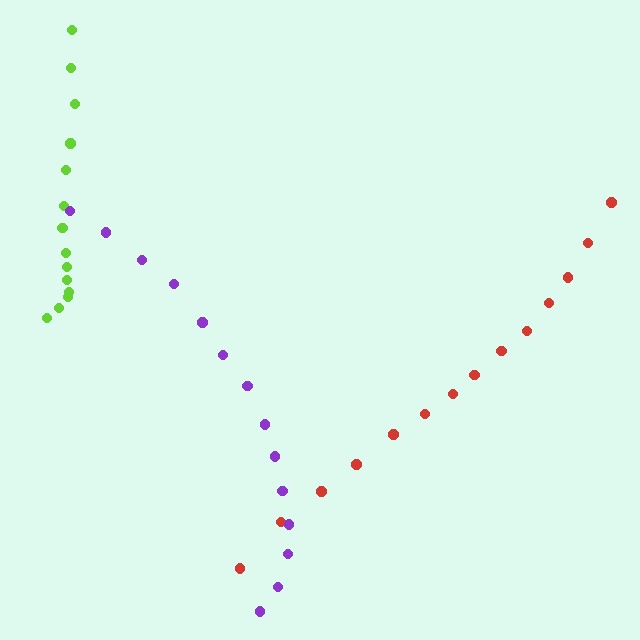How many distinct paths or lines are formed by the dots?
There are 3 distinct paths.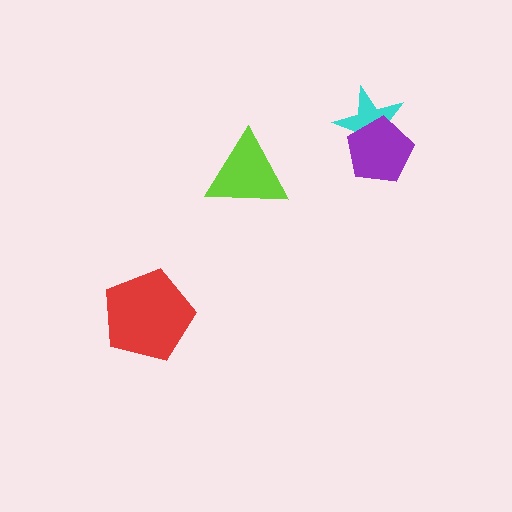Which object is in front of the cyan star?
The purple pentagon is in front of the cyan star.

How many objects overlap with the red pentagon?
0 objects overlap with the red pentagon.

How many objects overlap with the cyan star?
1 object overlaps with the cyan star.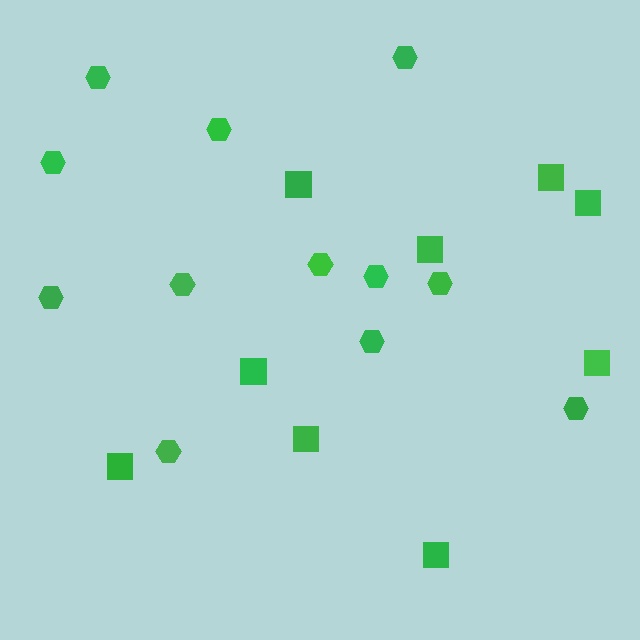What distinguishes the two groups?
There are 2 groups: one group of squares (9) and one group of hexagons (12).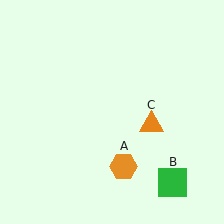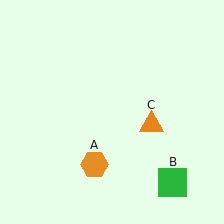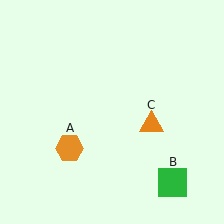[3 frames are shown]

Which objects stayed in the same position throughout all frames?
Green square (object B) and orange triangle (object C) remained stationary.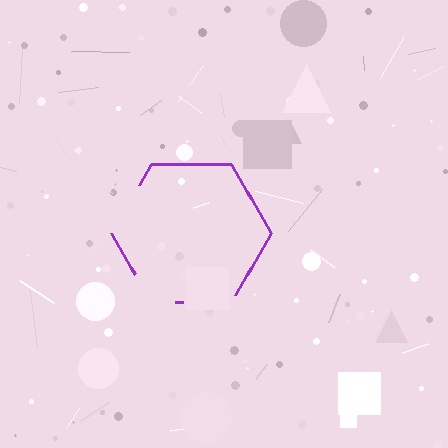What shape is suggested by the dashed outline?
The dashed outline suggests a hexagon.